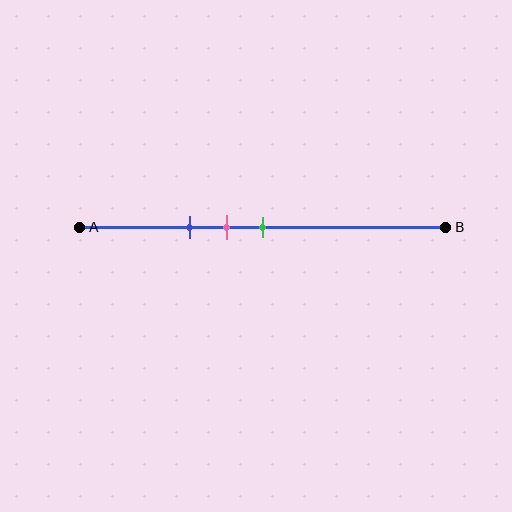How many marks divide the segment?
There are 3 marks dividing the segment.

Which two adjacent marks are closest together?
The pink and green marks are the closest adjacent pair.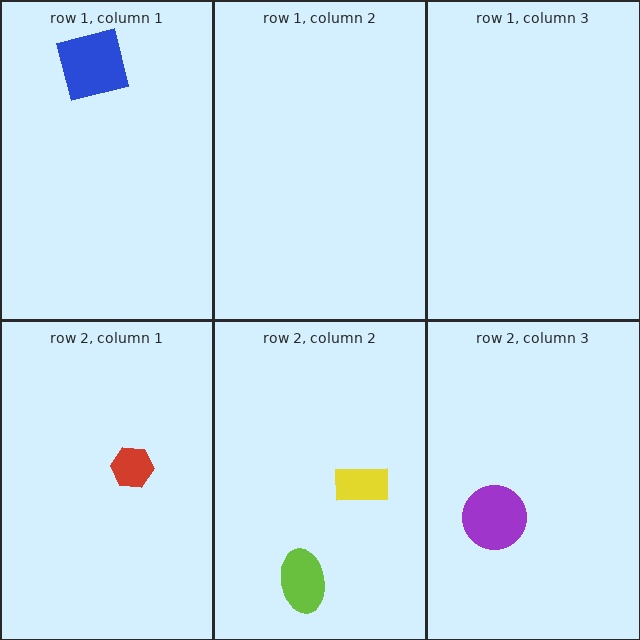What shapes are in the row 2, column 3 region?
The purple circle.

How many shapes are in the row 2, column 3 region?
1.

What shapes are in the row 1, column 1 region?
The blue square.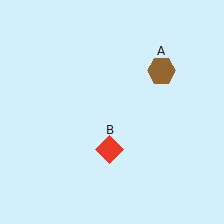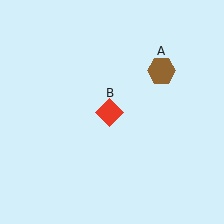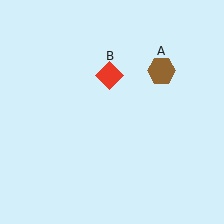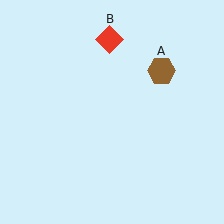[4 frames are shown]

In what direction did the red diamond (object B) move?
The red diamond (object B) moved up.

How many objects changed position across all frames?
1 object changed position: red diamond (object B).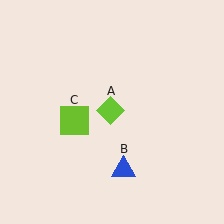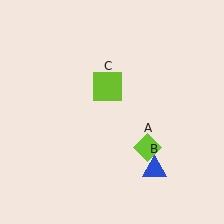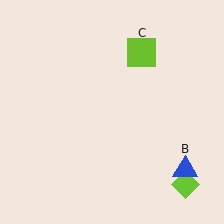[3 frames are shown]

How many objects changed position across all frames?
3 objects changed position: lime diamond (object A), blue triangle (object B), lime square (object C).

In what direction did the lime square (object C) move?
The lime square (object C) moved up and to the right.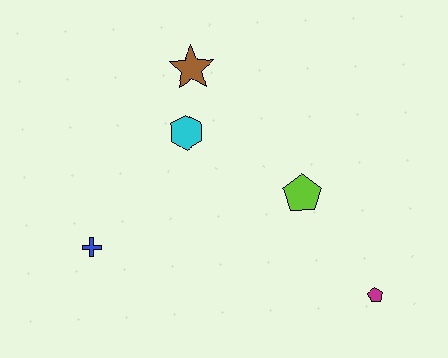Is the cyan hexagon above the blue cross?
Yes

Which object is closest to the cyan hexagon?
The brown star is closest to the cyan hexagon.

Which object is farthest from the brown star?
The magenta pentagon is farthest from the brown star.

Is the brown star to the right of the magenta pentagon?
No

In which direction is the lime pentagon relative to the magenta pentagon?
The lime pentagon is above the magenta pentagon.